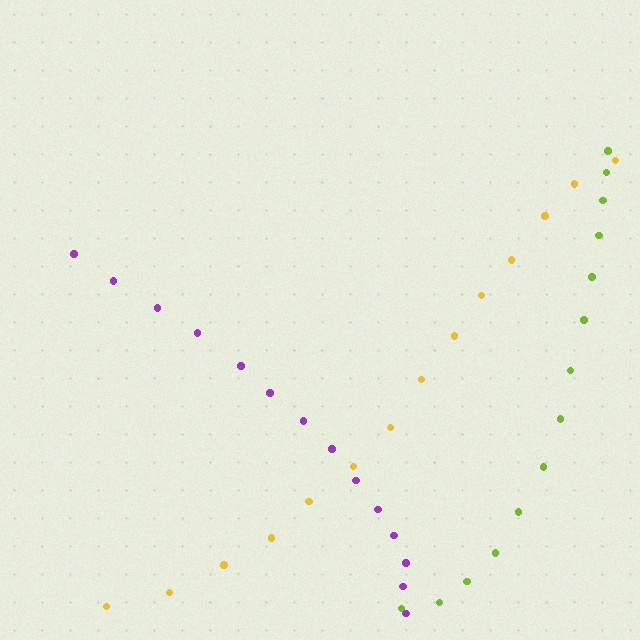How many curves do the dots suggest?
There are 3 distinct paths.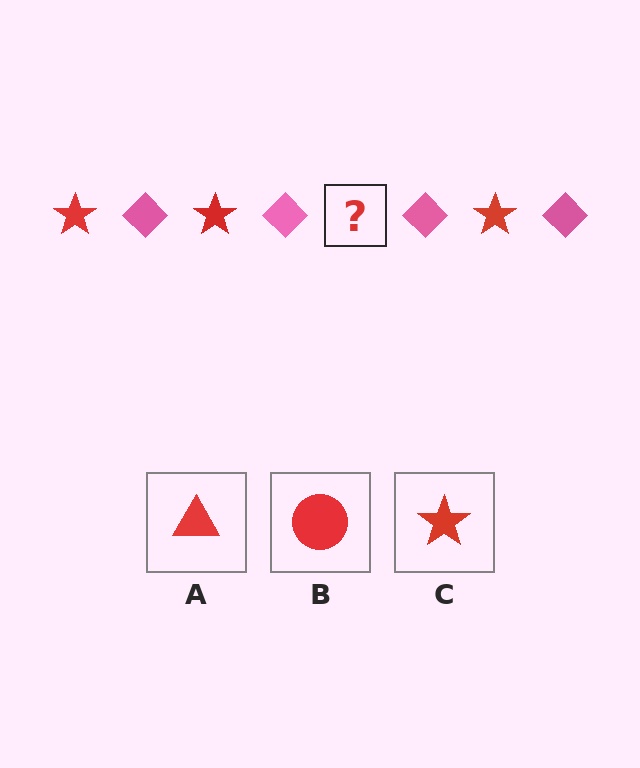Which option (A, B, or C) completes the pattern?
C.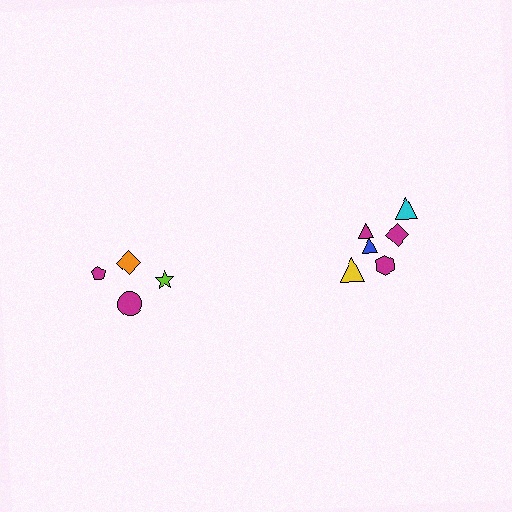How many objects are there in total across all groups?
There are 10 objects.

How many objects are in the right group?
There are 6 objects.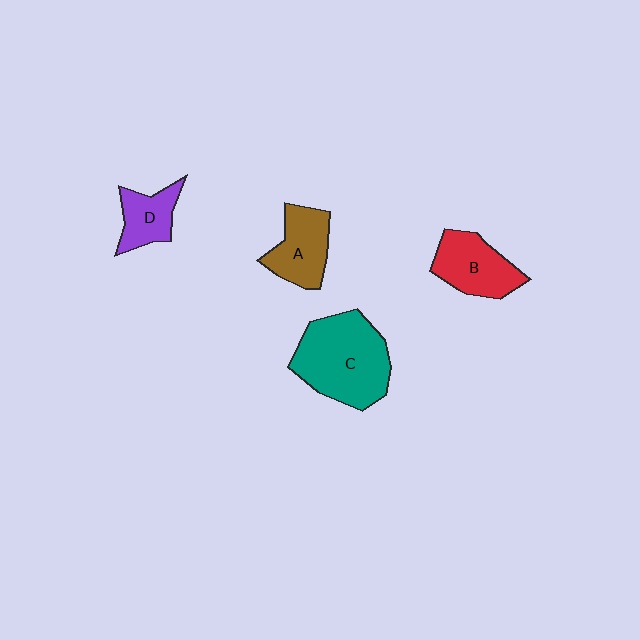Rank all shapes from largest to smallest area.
From largest to smallest: C (teal), B (red), A (brown), D (purple).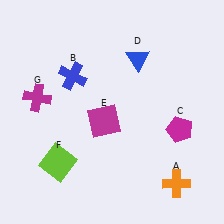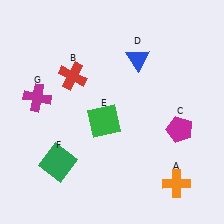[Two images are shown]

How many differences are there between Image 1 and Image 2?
There are 3 differences between the two images.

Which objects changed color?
B changed from blue to red. E changed from magenta to green. F changed from lime to green.